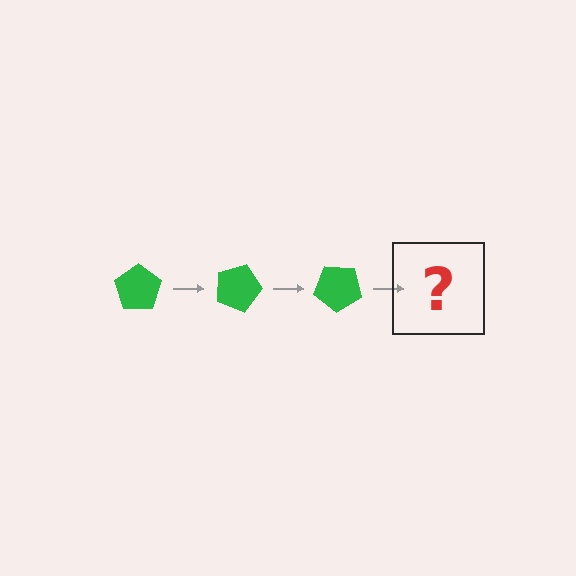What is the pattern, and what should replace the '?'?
The pattern is that the pentagon rotates 20 degrees each step. The '?' should be a green pentagon rotated 60 degrees.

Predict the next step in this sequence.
The next step is a green pentagon rotated 60 degrees.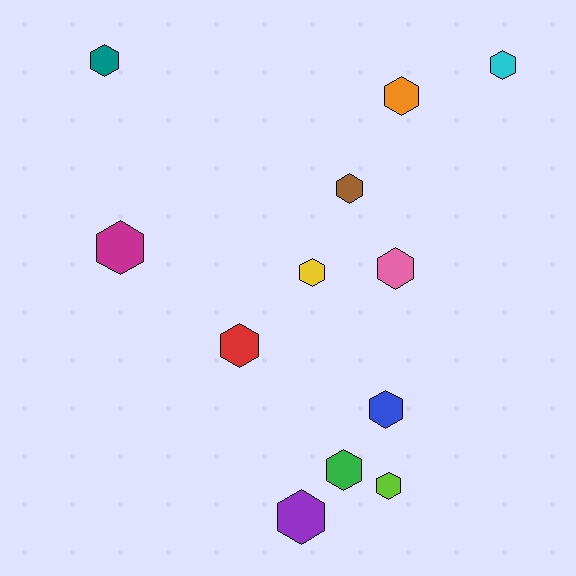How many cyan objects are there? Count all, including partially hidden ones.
There is 1 cyan object.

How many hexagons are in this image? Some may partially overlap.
There are 12 hexagons.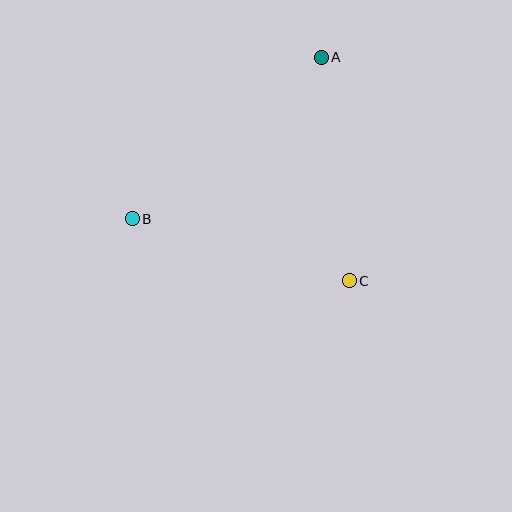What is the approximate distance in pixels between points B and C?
The distance between B and C is approximately 226 pixels.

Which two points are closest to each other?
Points A and C are closest to each other.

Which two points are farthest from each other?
Points A and B are farthest from each other.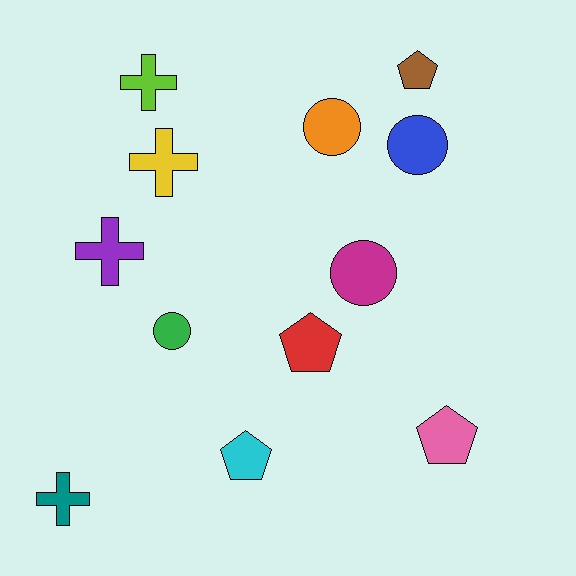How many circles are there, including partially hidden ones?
There are 4 circles.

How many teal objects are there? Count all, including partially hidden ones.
There is 1 teal object.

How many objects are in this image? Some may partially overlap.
There are 12 objects.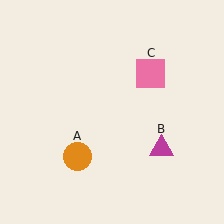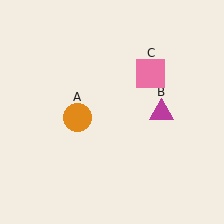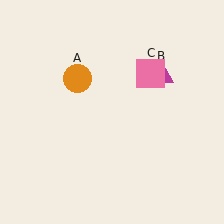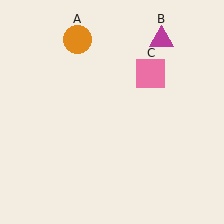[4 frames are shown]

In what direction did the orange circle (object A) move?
The orange circle (object A) moved up.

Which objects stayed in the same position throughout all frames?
Pink square (object C) remained stationary.